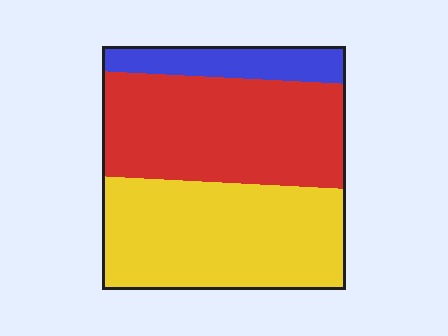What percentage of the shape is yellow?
Yellow covers about 45% of the shape.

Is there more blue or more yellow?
Yellow.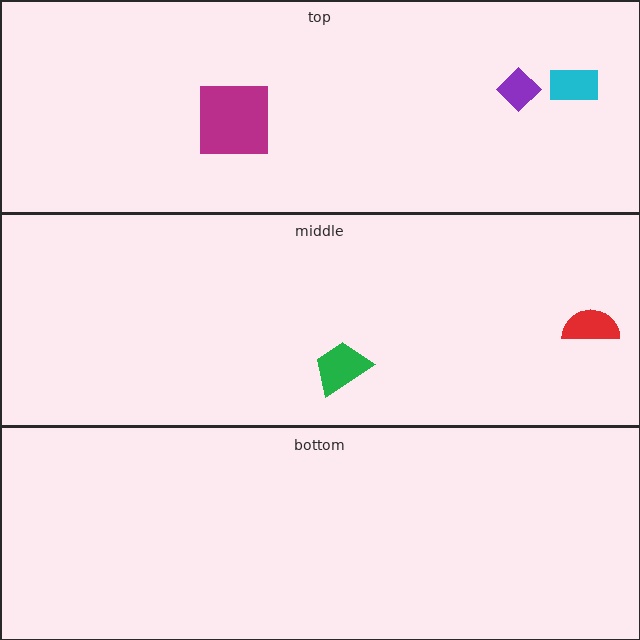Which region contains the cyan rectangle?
The top region.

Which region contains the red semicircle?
The middle region.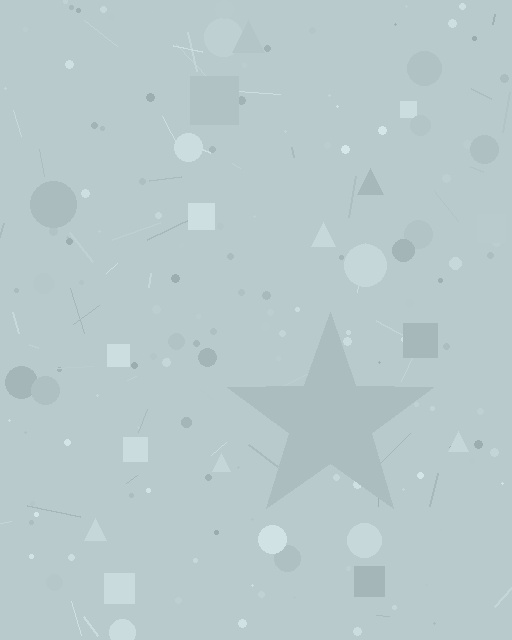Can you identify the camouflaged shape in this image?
The camouflaged shape is a star.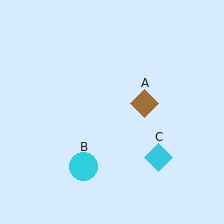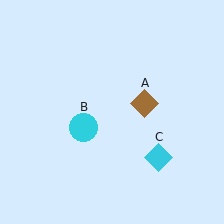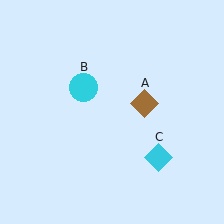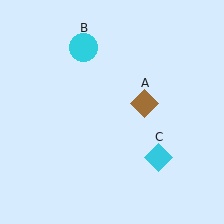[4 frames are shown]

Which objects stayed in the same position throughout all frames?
Brown diamond (object A) and cyan diamond (object C) remained stationary.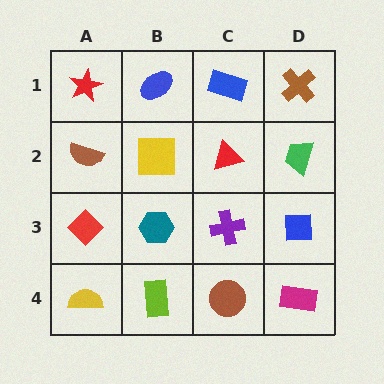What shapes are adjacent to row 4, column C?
A purple cross (row 3, column C), a lime rectangle (row 4, column B), a magenta rectangle (row 4, column D).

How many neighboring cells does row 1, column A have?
2.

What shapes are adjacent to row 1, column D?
A green trapezoid (row 2, column D), a blue rectangle (row 1, column C).